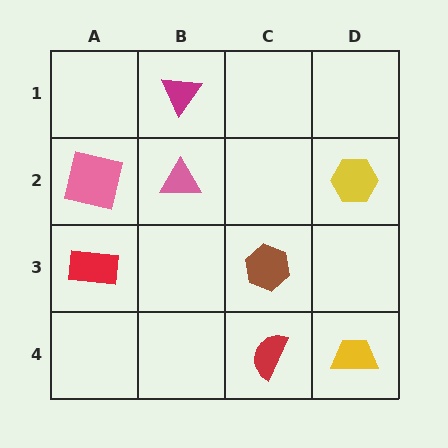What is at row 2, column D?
A yellow hexagon.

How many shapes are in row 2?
3 shapes.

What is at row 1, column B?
A magenta triangle.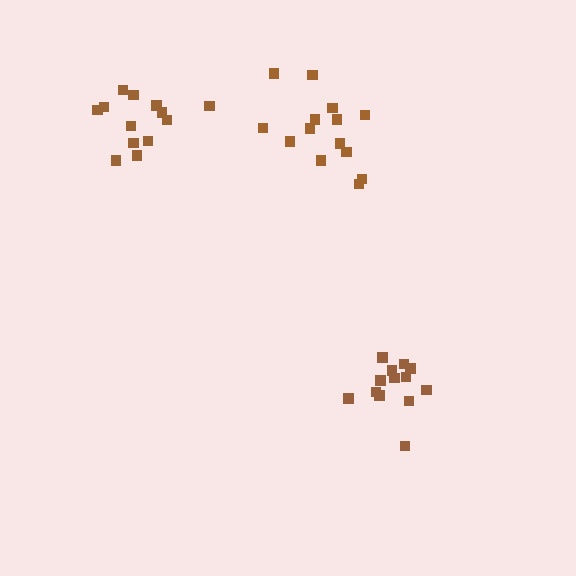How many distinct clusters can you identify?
There are 3 distinct clusters.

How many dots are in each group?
Group 1: 14 dots, Group 2: 13 dots, Group 3: 13 dots (40 total).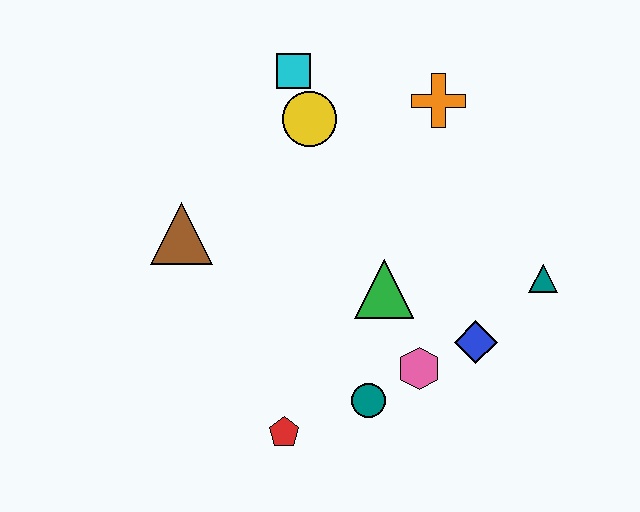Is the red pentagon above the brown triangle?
No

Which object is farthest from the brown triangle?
The teal triangle is farthest from the brown triangle.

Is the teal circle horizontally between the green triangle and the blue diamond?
No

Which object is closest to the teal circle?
The pink hexagon is closest to the teal circle.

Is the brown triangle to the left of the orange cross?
Yes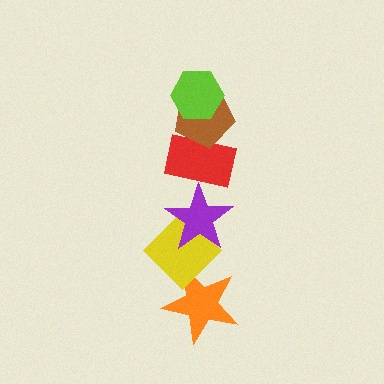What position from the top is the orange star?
The orange star is 6th from the top.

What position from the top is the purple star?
The purple star is 4th from the top.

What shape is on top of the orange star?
The yellow diamond is on top of the orange star.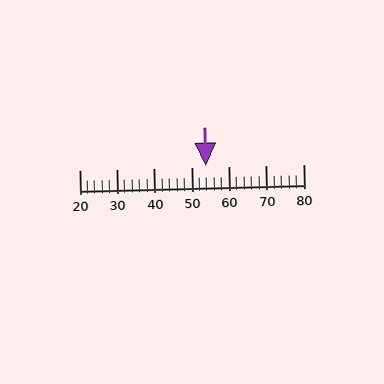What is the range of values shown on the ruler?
The ruler shows values from 20 to 80.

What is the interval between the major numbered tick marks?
The major tick marks are spaced 10 units apart.